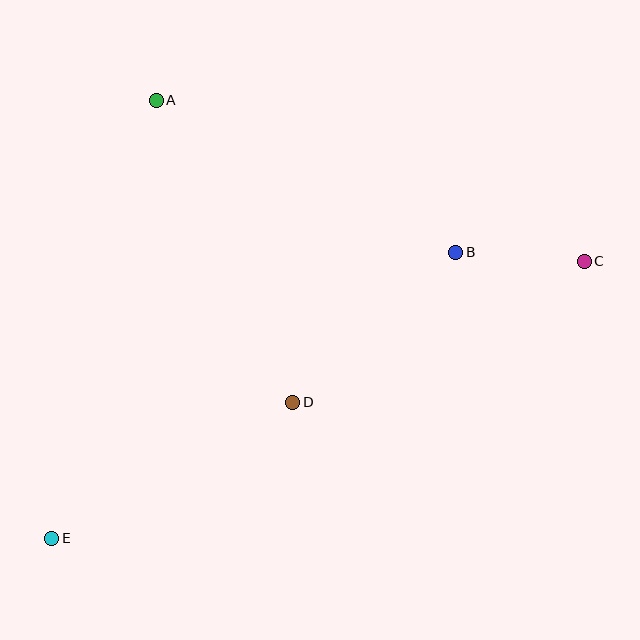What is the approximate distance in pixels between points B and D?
The distance between B and D is approximately 222 pixels.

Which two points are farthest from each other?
Points C and E are farthest from each other.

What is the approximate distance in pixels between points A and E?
The distance between A and E is approximately 451 pixels.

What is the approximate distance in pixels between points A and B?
The distance between A and B is approximately 336 pixels.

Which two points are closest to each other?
Points B and C are closest to each other.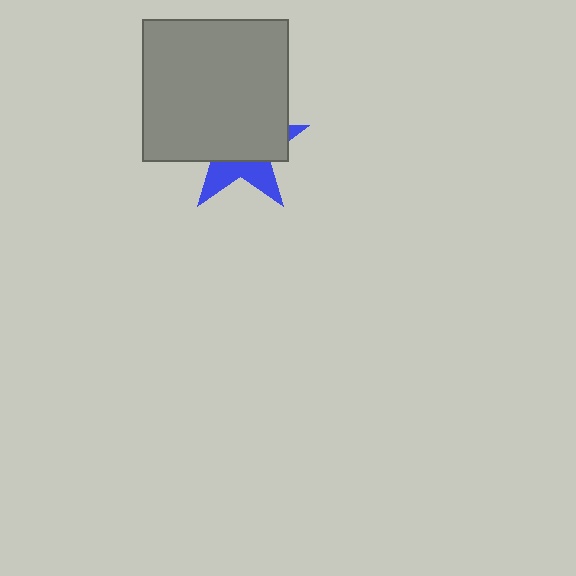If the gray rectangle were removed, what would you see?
You would see the complete blue star.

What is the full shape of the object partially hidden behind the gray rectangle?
The partially hidden object is a blue star.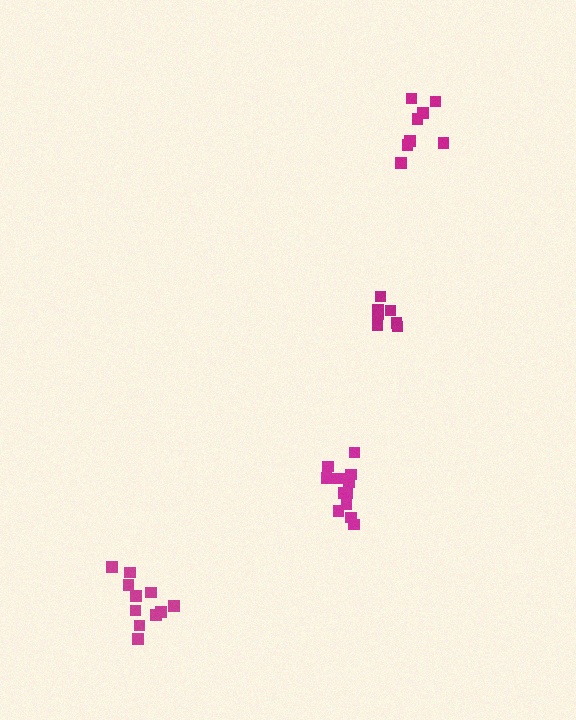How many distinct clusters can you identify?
There are 4 distinct clusters.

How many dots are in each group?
Group 1: 8 dots, Group 2: 7 dots, Group 3: 13 dots, Group 4: 11 dots (39 total).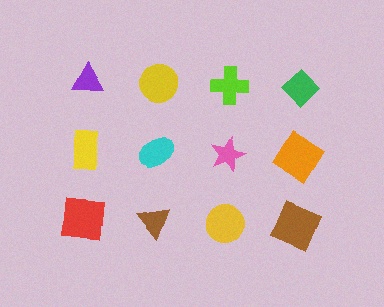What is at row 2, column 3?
A pink star.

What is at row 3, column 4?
A brown square.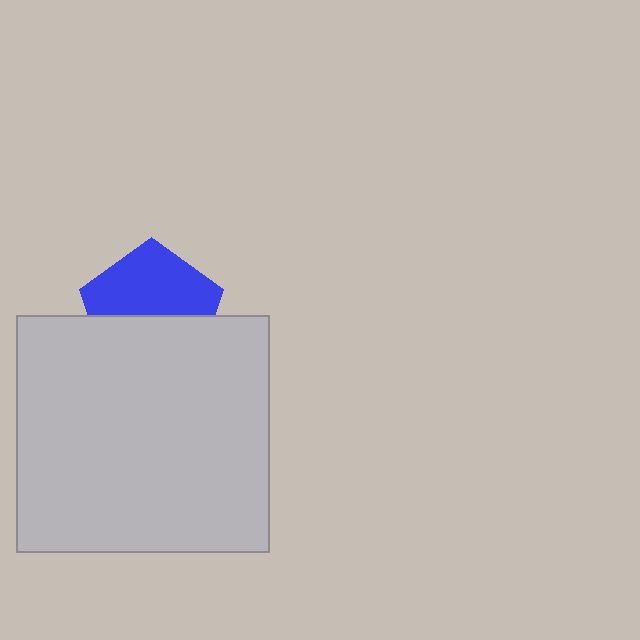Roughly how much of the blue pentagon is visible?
About half of it is visible (roughly 53%).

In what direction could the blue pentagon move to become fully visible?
The blue pentagon could move up. That would shift it out from behind the light gray rectangle entirely.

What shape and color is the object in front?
The object in front is a light gray rectangle.